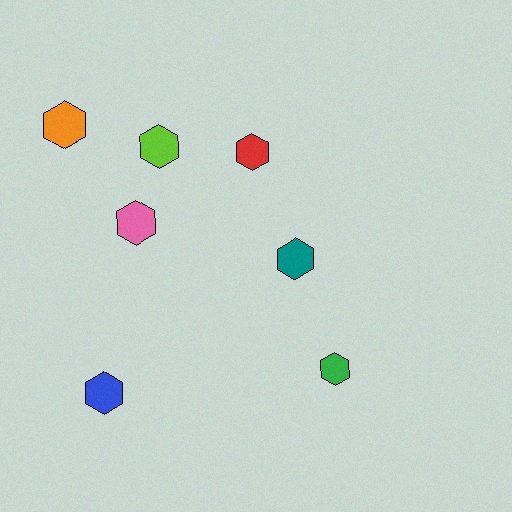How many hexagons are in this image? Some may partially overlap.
There are 7 hexagons.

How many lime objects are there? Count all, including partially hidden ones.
There is 1 lime object.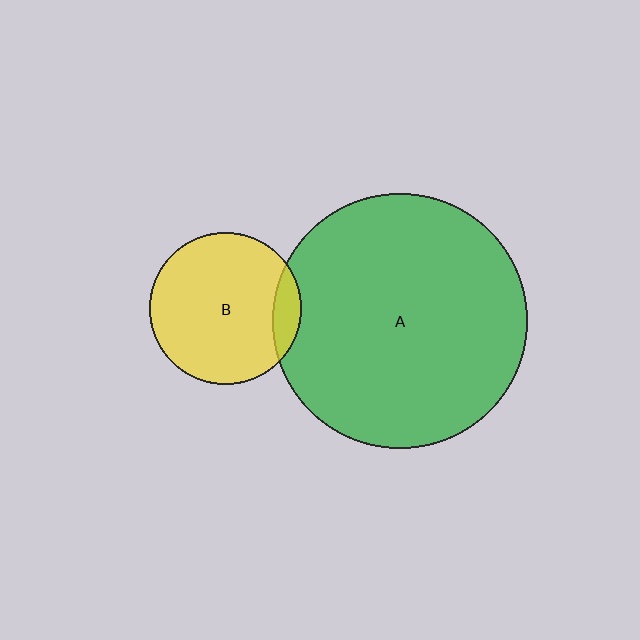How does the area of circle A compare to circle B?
Approximately 2.8 times.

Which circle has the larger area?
Circle A (green).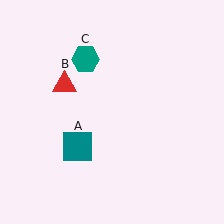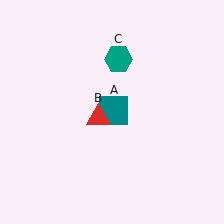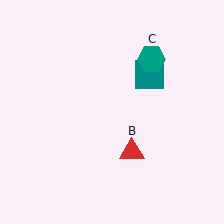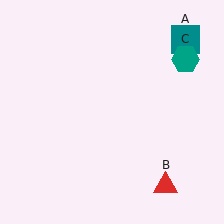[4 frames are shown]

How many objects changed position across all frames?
3 objects changed position: teal square (object A), red triangle (object B), teal hexagon (object C).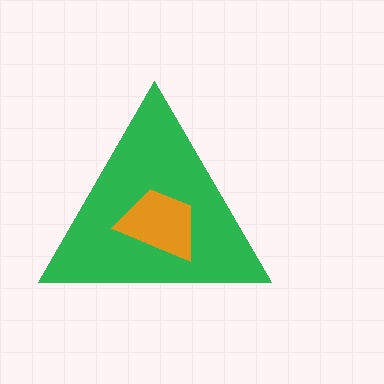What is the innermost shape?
The orange trapezoid.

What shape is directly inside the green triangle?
The orange trapezoid.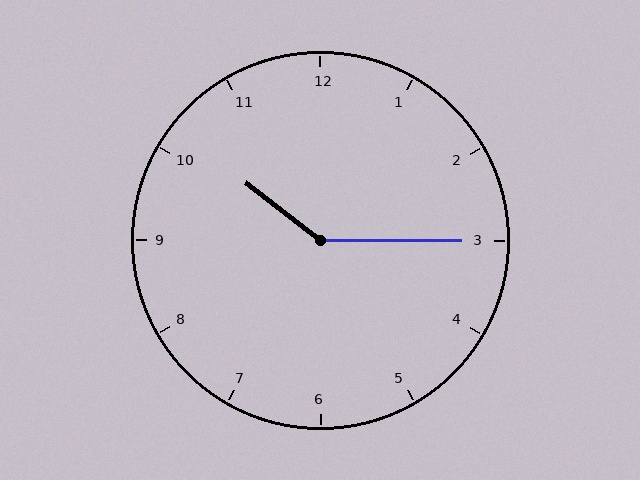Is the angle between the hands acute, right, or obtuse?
It is obtuse.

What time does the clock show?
10:15.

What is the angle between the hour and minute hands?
Approximately 142 degrees.